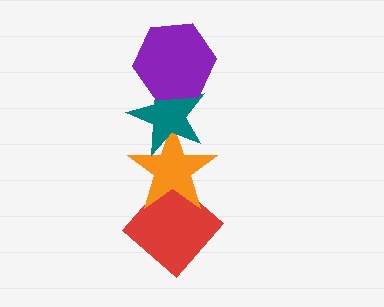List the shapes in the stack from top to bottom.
From top to bottom: the purple hexagon, the teal star, the orange star, the red diamond.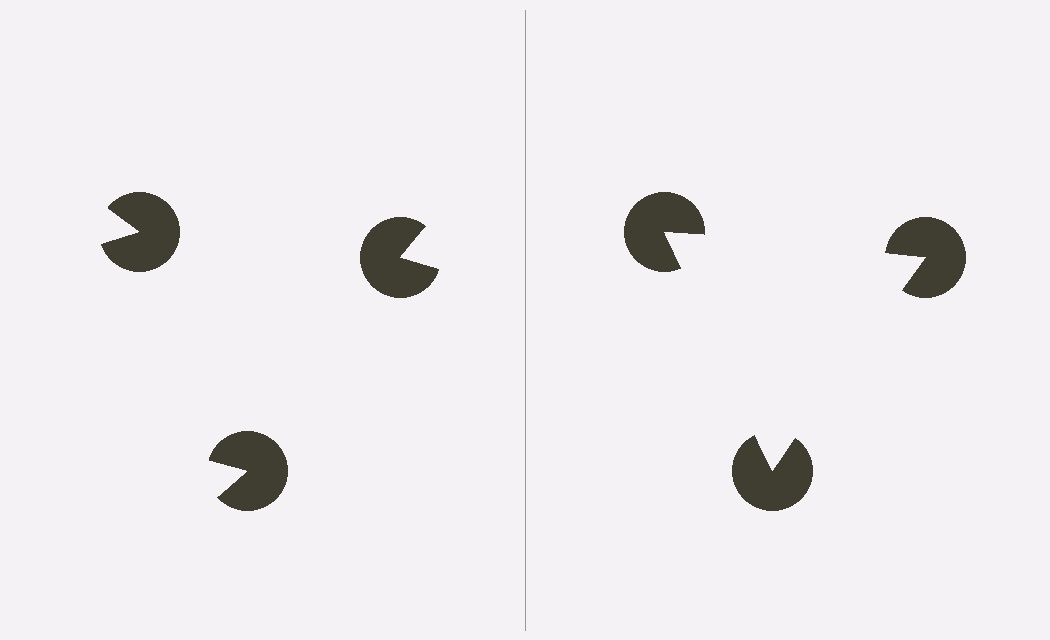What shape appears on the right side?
An illusory triangle.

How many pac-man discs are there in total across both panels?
6 — 3 on each side.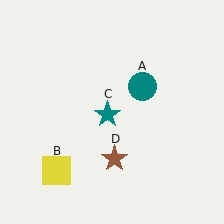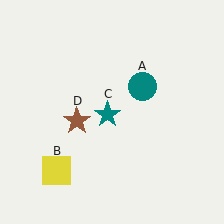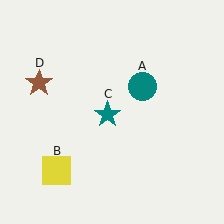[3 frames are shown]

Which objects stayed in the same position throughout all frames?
Teal circle (object A) and yellow square (object B) and teal star (object C) remained stationary.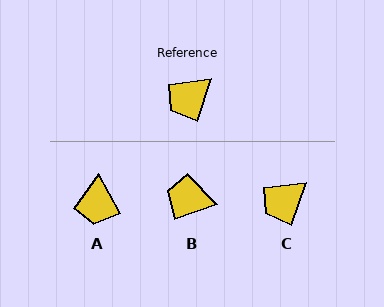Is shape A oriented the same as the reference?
No, it is off by about 46 degrees.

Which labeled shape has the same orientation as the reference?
C.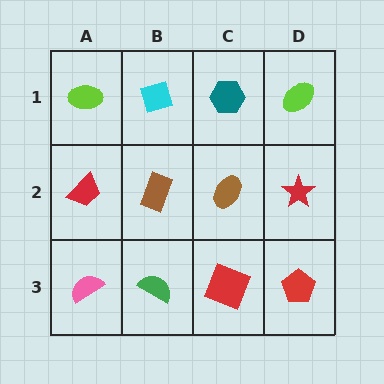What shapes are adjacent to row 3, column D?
A red star (row 2, column D), a red square (row 3, column C).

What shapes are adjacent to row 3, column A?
A red trapezoid (row 2, column A), a green semicircle (row 3, column B).